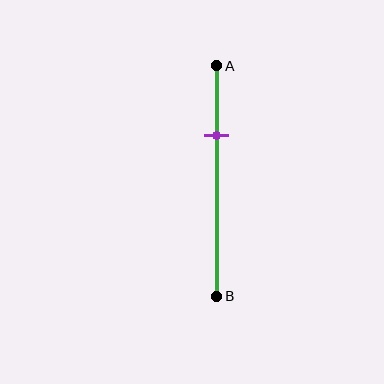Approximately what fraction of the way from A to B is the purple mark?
The purple mark is approximately 30% of the way from A to B.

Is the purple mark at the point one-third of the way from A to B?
No, the mark is at about 30% from A, not at the 33% one-third point.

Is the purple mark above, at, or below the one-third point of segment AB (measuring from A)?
The purple mark is above the one-third point of segment AB.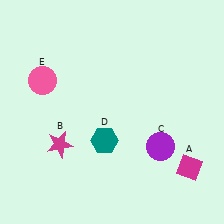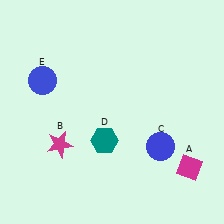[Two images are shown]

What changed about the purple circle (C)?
In Image 1, C is purple. In Image 2, it changed to blue.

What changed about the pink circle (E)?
In Image 1, E is pink. In Image 2, it changed to blue.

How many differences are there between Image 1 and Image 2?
There are 2 differences between the two images.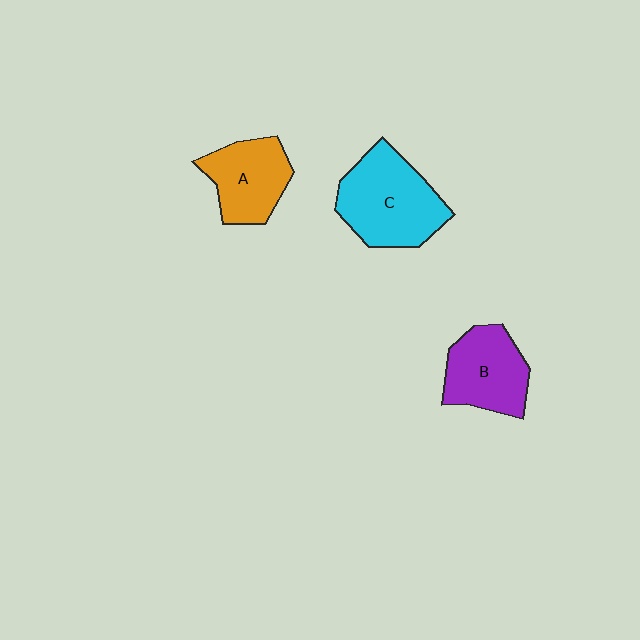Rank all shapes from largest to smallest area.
From largest to smallest: C (cyan), B (purple), A (orange).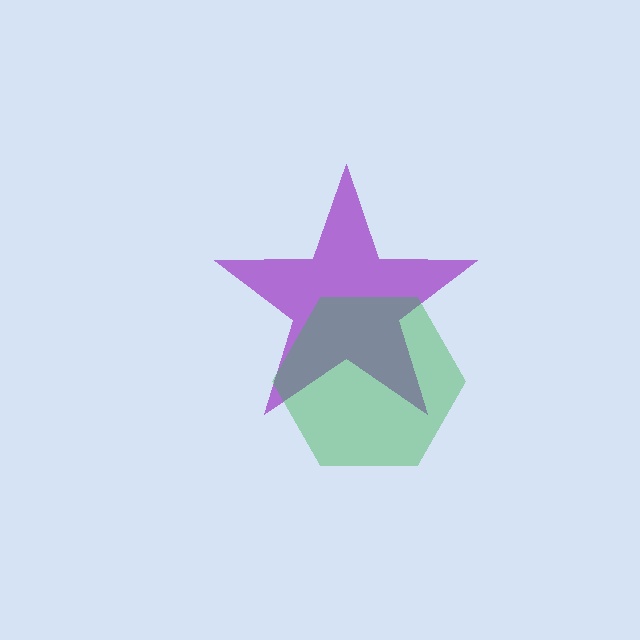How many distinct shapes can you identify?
There are 2 distinct shapes: a purple star, a green hexagon.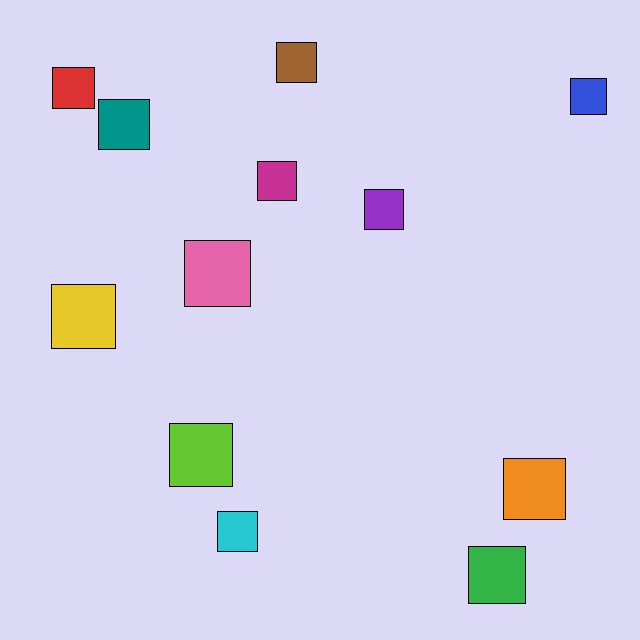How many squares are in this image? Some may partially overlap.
There are 12 squares.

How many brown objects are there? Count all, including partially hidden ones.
There is 1 brown object.